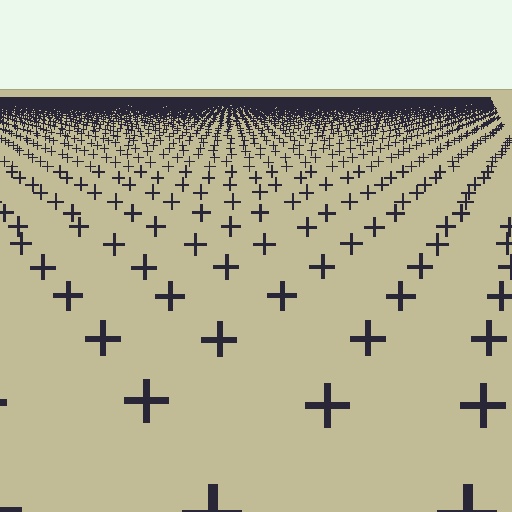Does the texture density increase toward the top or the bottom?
Density increases toward the top.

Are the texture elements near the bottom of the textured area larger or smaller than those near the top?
Larger. Near the bottom, elements are closer to the viewer and appear at a bigger on-screen size.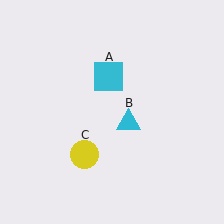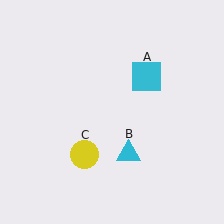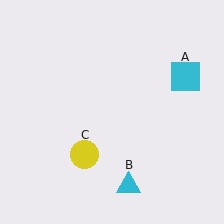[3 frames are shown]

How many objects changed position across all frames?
2 objects changed position: cyan square (object A), cyan triangle (object B).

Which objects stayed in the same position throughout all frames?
Yellow circle (object C) remained stationary.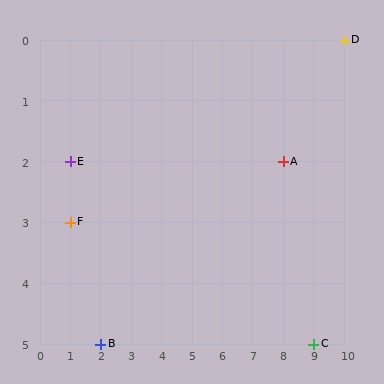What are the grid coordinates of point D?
Point D is at grid coordinates (10, 0).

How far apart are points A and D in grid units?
Points A and D are 2 columns and 2 rows apart (about 2.8 grid units diagonally).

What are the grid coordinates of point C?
Point C is at grid coordinates (9, 5).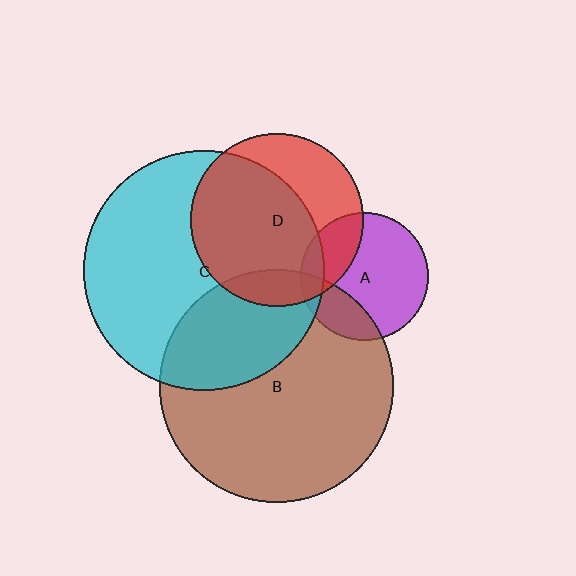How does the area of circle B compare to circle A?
Approximately 3.3 times.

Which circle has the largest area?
Circle C (cyan).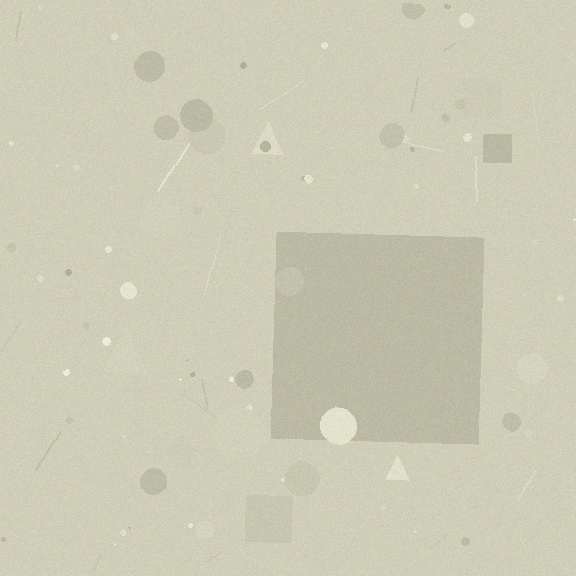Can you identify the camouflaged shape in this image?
The camouflaged shape is a square.